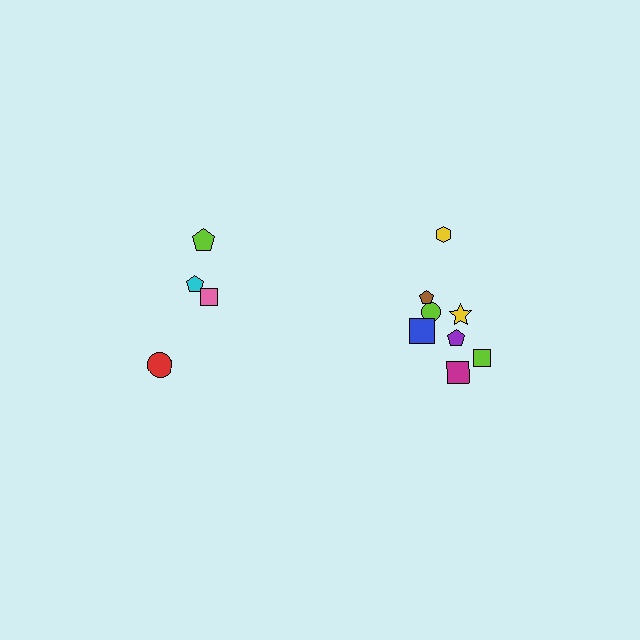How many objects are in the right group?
There are 8 objects.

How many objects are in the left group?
There are 4 objects.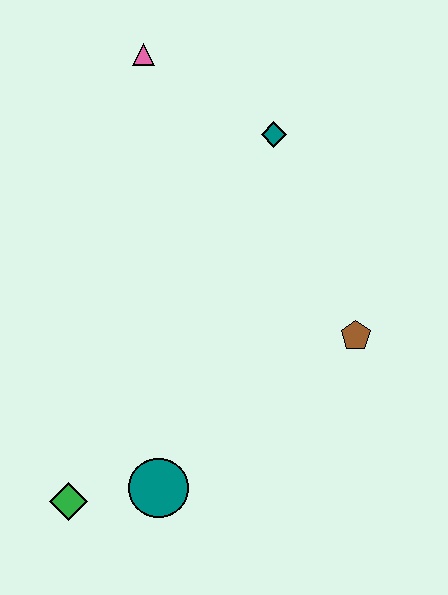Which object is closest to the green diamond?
The teal circle is closest to the green diamond.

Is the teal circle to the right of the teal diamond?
No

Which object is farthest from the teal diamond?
The green diamond is farthest from the teal diamond.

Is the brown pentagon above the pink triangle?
No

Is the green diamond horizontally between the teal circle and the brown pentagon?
No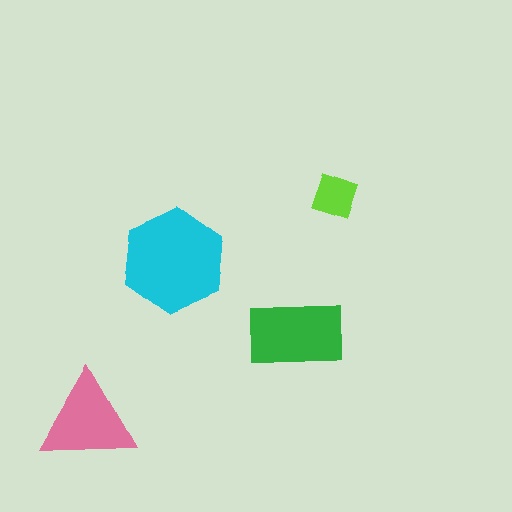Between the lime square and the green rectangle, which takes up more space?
The green rectangle.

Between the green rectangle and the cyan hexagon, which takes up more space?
The cyan hexagon.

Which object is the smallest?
The lime square.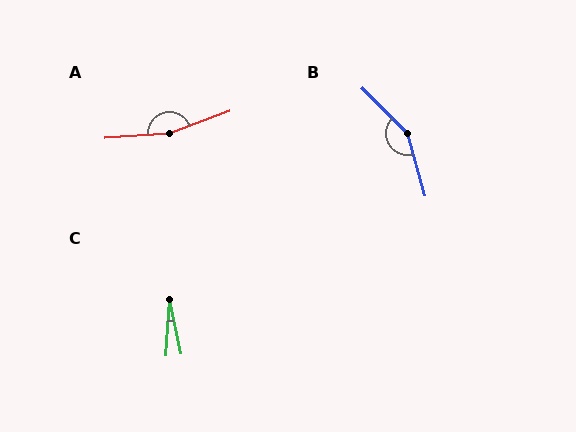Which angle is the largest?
A, at approximately 163 degrees.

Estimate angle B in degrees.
Approximately 150 degrees.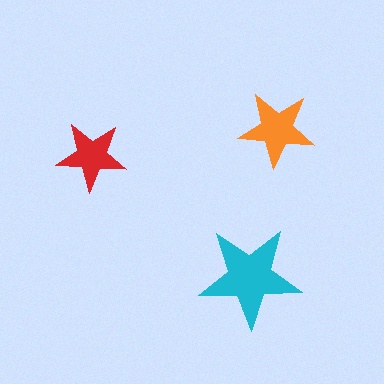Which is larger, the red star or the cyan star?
The cyan one.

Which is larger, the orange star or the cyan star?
The cyan one.